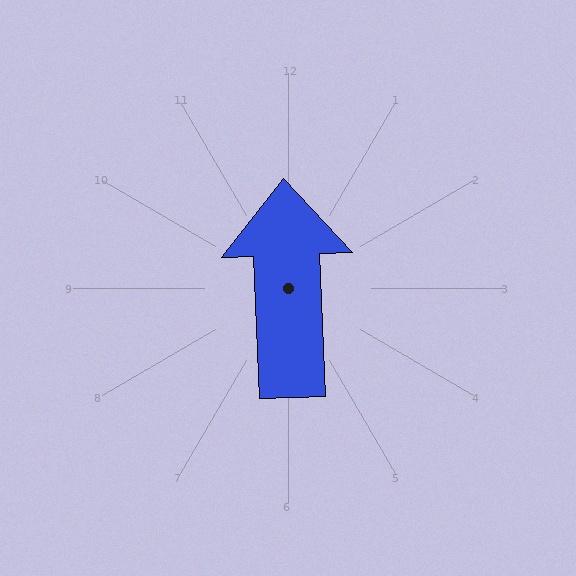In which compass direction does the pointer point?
North.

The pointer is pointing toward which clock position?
Roughly 12 o'clock.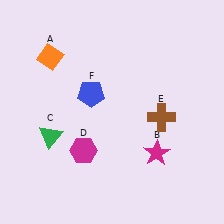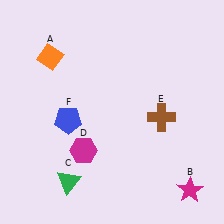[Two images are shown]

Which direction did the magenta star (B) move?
The magenta star (B) moved down.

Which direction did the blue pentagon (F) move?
The blue pentagon (F) moved down.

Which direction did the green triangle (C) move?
The green triangle (C) moved down.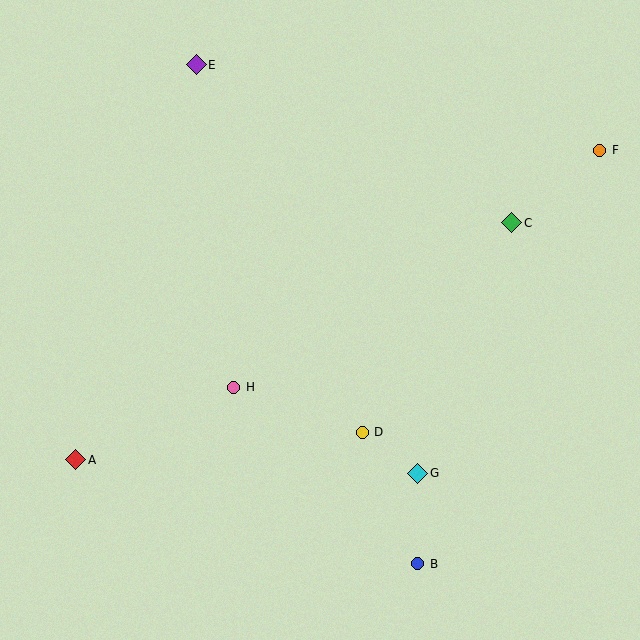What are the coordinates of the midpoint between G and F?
The midpoint between G and F is at (509, 312).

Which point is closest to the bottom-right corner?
Point B is closest to the bottom-right corner.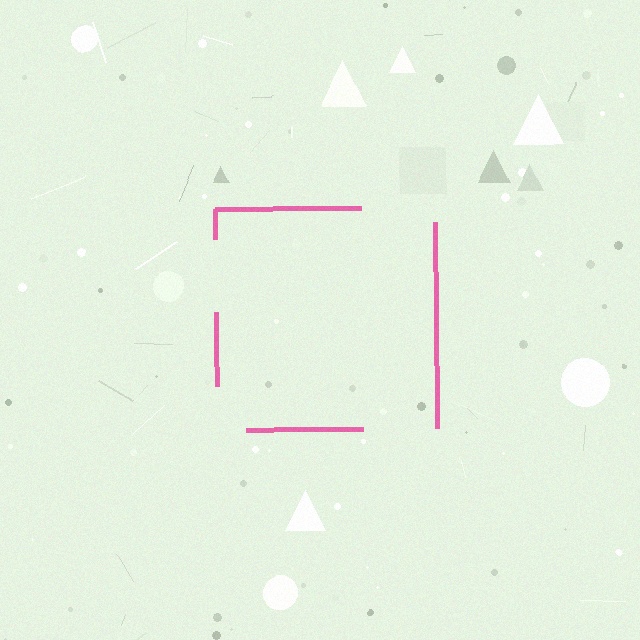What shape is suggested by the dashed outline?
The dashed outline suggests a square.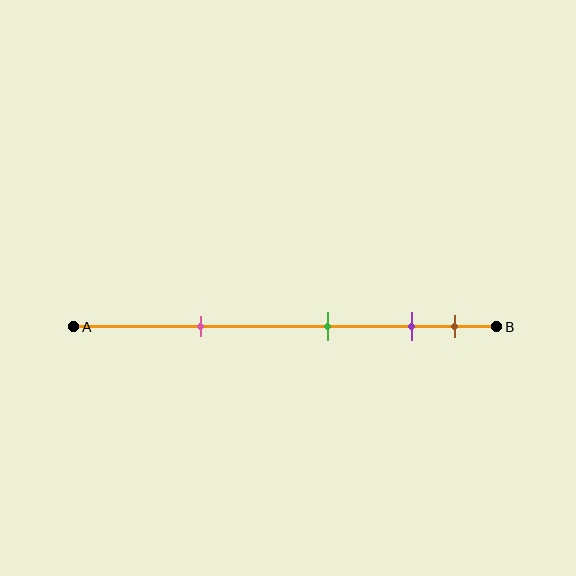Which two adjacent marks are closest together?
The purple and brown marks are the closest adjacent pair.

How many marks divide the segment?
There are 4 marks dividing the segment.